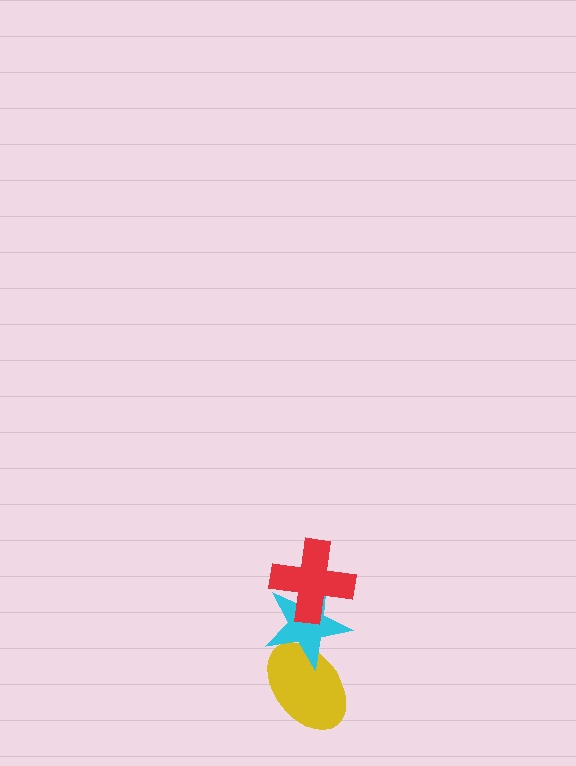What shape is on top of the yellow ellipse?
The cyan star is on top of the yellow ellipse.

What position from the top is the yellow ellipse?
The yellow ellipse is 3rd from the top.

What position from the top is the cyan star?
The cyan star is 2nd from the top.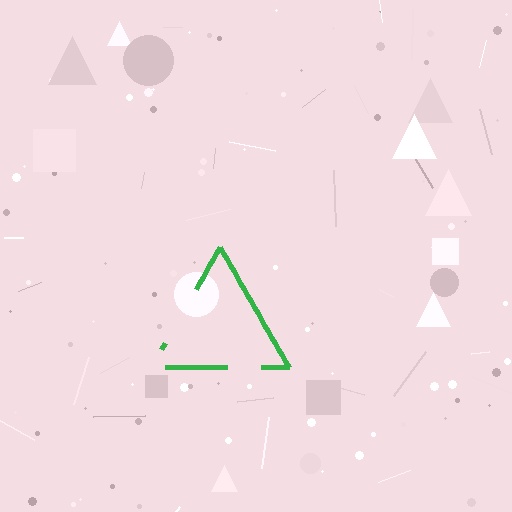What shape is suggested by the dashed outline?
The dashed outline suggests a triangle.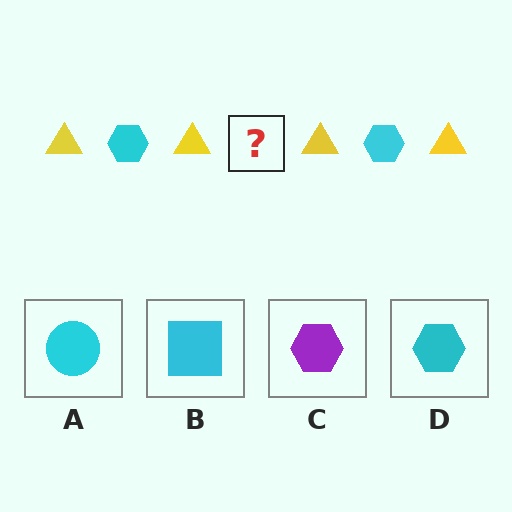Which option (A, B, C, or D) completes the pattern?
D.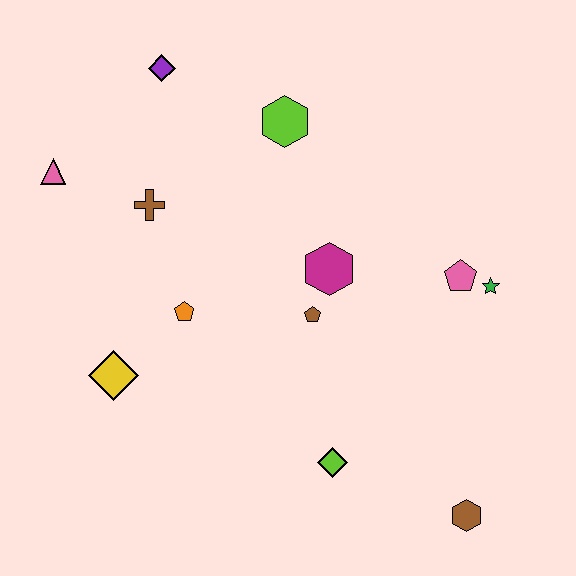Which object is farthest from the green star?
The pink triangle is farthest from the green star.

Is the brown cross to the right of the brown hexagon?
No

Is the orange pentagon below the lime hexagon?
Yes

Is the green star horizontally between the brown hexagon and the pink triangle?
No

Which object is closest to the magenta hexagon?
The brown pentagon is closest to the magenta hexagon.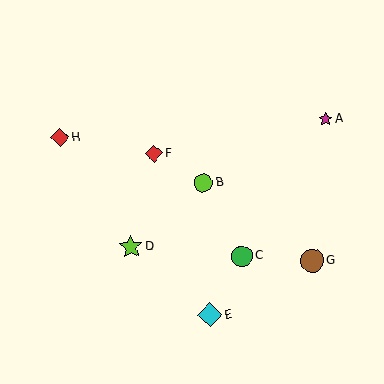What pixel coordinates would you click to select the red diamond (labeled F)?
Click at (154, 154) to select the red diamond F.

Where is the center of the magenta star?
The center of the magenta star is at (325, 119).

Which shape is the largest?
The cyan diamond (labeled E) is the largest.